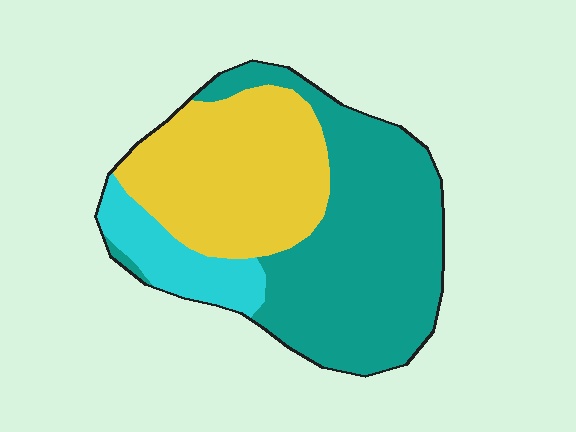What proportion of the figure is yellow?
Yellow takes up about three eighths (3/8) of the figure.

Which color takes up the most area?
Teal, at roughly 50%.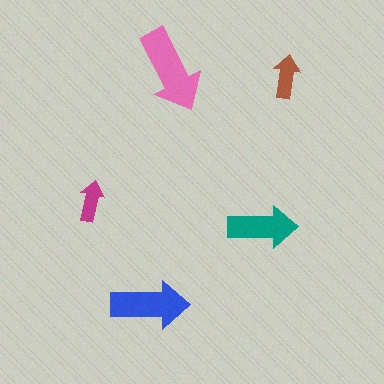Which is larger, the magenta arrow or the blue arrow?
The blue one.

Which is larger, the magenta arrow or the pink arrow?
The pink one.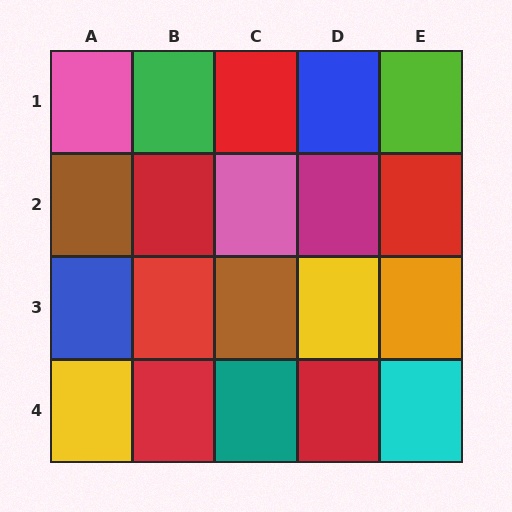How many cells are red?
6 cells are red.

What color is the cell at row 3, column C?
Brown.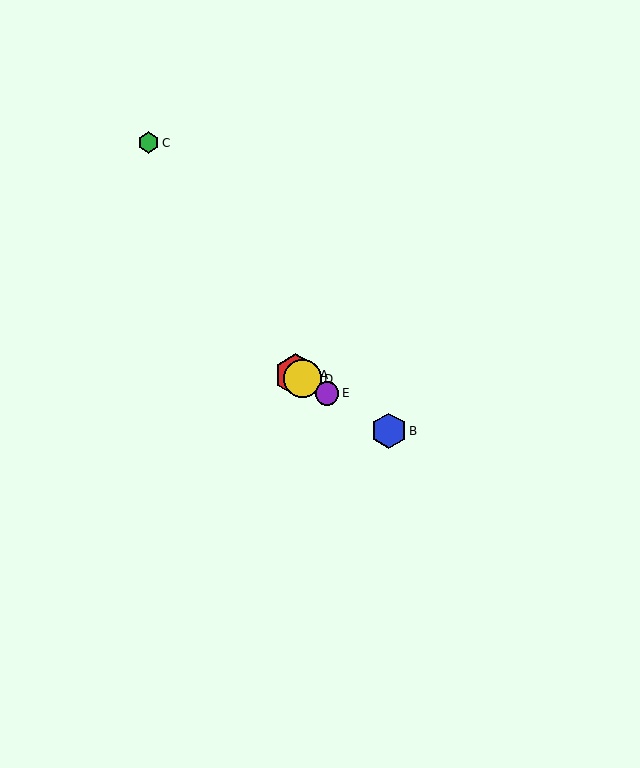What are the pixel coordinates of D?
Object D is at (302, 379).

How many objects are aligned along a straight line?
4 objects (A, B, D, E) are aligned along a straight line.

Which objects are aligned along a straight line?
Objects A, B, D, E are aligned along a straight line.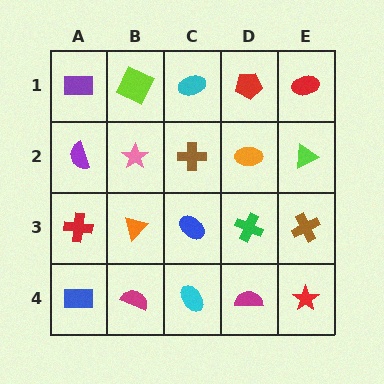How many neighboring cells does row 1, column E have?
2.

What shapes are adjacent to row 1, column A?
A purple semicircle (row 2, column A), a lime square (row 1, column B).